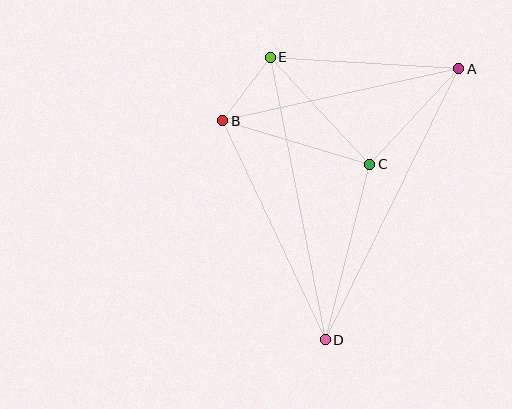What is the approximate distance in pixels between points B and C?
The distance between B and C is approximately 153 pixels.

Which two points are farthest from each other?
Points A and D are farthest from each other.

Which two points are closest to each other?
Points B and E are closest to each other.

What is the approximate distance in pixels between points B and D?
The distance between B and D is approximately 242 pixels.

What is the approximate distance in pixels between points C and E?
The distance between C and E is approximately 146 pixels.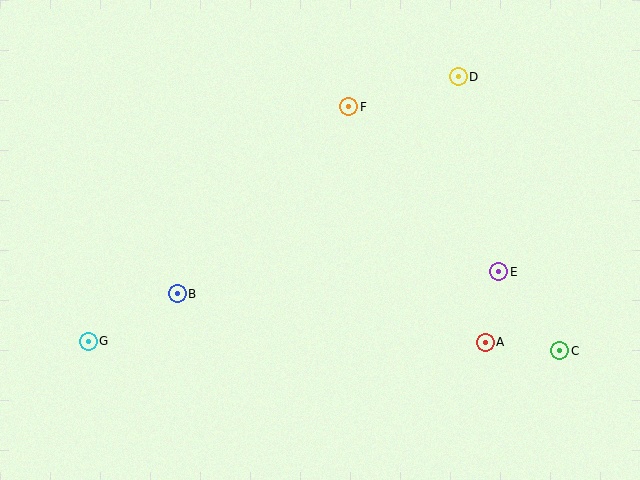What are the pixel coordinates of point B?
Point B is at (177, 294).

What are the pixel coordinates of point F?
Point F is at (349, 107).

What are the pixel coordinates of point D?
Point D is at (458, 77).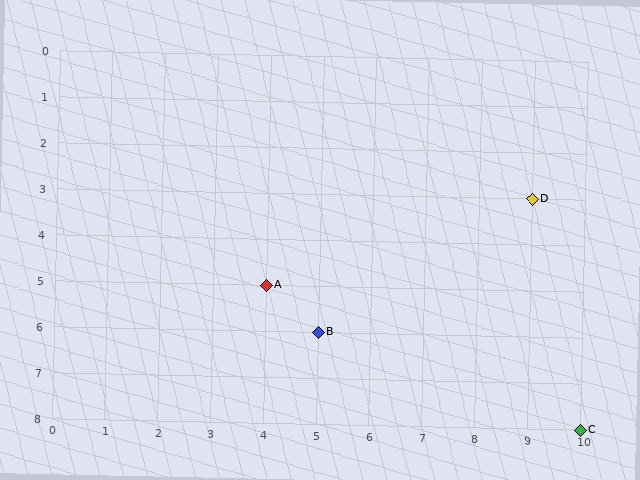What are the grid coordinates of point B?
Point B is at grid coordinates (5, 6).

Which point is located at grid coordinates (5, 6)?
Point B is at (5, 6).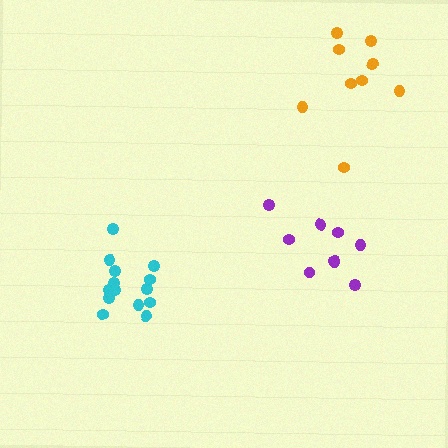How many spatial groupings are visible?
There are 3 spatial groupings.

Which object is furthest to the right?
The orange cluster is rightmost.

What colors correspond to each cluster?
The clusters are colored: orange, purple, cyan.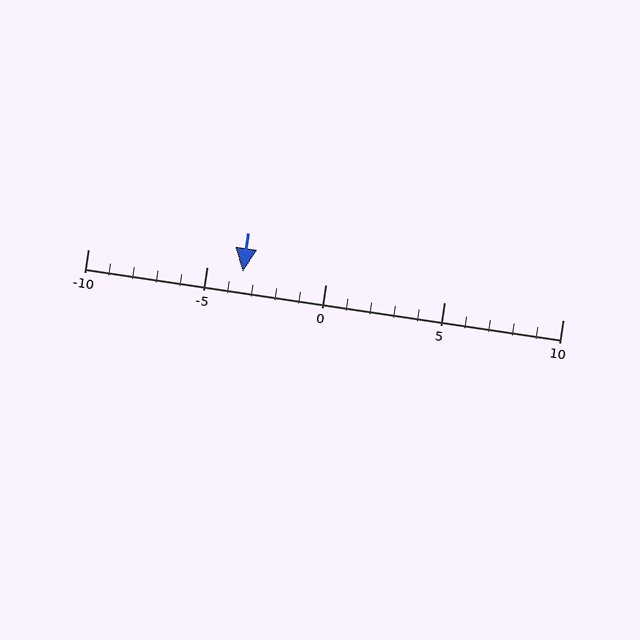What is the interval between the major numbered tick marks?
The major tick marks are spaced 5 units apart.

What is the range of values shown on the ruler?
The ruler shows values from -10 to 10.